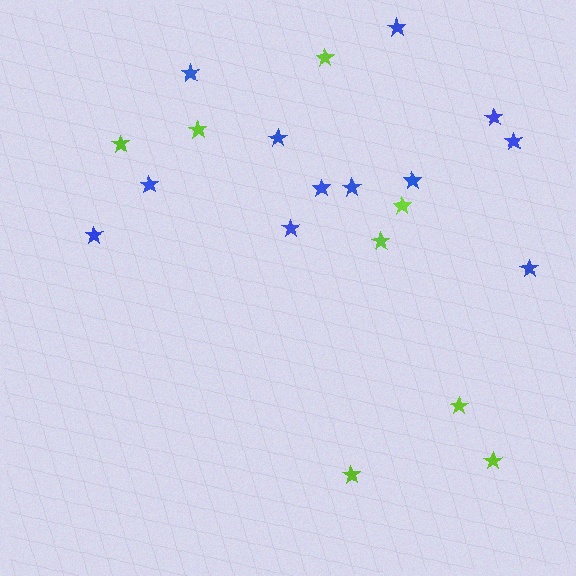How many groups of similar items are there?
There are 2 groups: one group of lime stars (8) and one group of blue stars (12).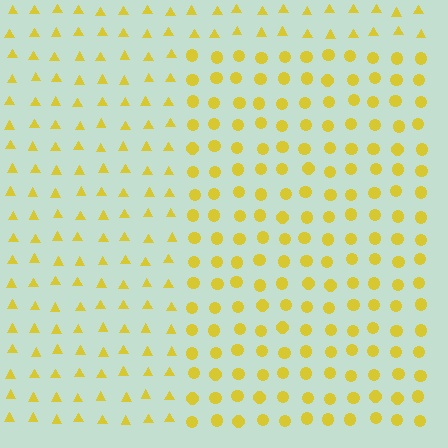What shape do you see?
I see a rectangle.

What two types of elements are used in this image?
The image uses circles inside the rectangle region and triangles outside it.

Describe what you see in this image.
The image is filled with small yellow elements arranged in a uniform grid. A rectangle-shaped region contains circles, while the surrounding area contains triangles. The boundary is defined purely by the change in element shape.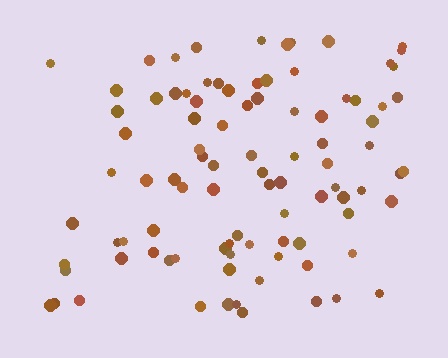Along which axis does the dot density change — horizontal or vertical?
Horizontal.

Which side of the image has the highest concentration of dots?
The right.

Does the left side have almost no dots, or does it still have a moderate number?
Still a moderate number, just noticeably fewer than the right.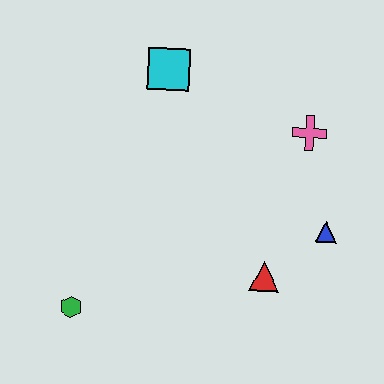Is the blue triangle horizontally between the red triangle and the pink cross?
No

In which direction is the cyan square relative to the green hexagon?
The cyan square is above the green hexagon.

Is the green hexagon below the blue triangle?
Yes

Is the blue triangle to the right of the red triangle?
Yes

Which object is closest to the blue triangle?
The red triangle is closest to the blue triangle.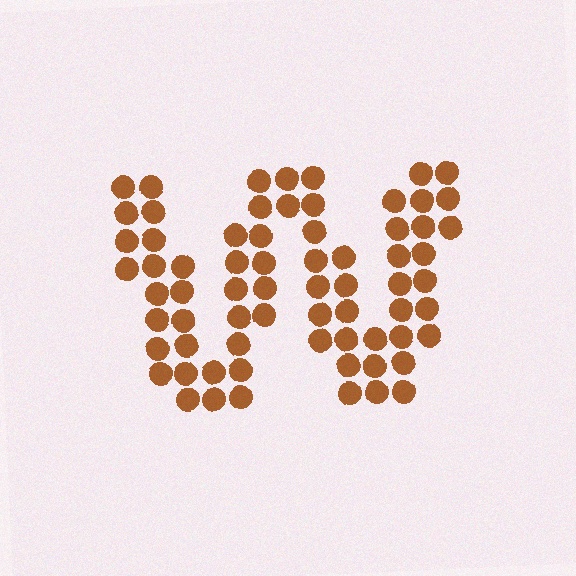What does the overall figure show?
The overall figure shows the letter W.